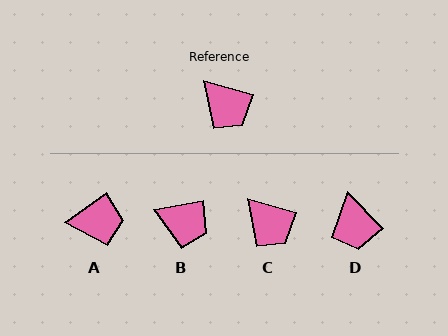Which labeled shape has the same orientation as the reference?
C.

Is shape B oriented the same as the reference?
No, it is off by about 24 degrees.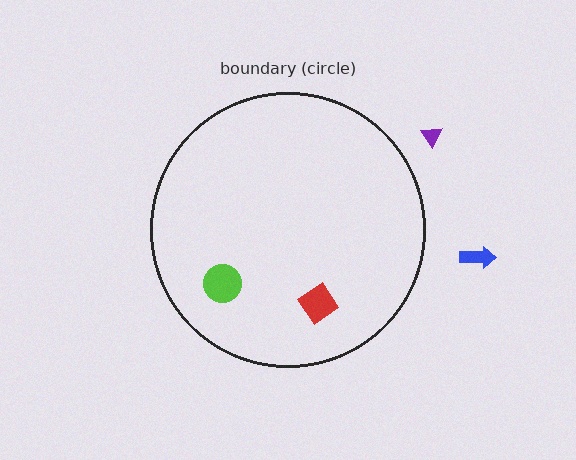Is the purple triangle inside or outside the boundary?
Outside.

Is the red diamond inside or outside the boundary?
Inside.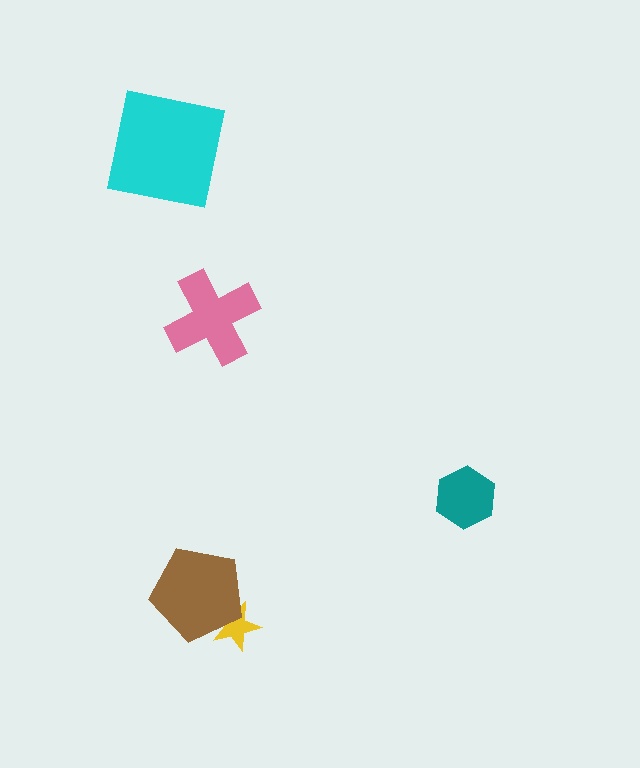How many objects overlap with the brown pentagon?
1 object overlaps with the brown pentagon.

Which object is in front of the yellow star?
The brown pentagon is in front of the yellow star.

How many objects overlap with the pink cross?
0 objects overlap with the pink cross.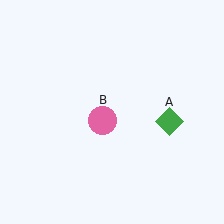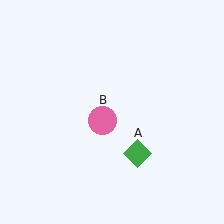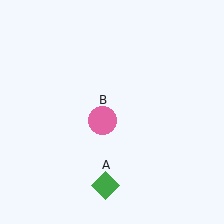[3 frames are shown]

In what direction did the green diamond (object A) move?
The green diamond (object A) moved down and to the left.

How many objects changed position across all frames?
1 object changed position: green diamond (object A).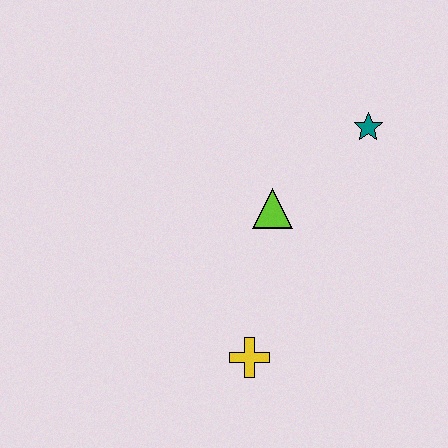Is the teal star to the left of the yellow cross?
No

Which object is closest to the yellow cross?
The lime triangle is closest to the yellow cross.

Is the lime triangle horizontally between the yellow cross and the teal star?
Yes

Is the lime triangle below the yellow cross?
No